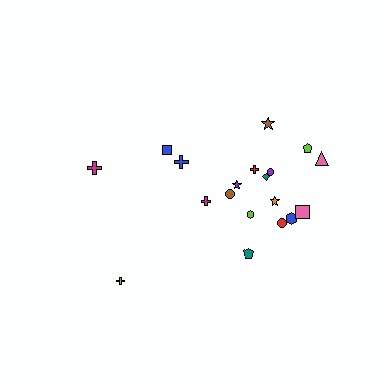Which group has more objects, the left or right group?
The right group.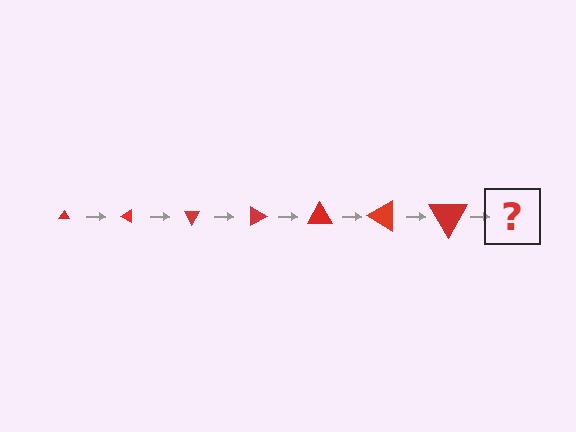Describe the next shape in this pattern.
It should be a triangle, larger than the previous one and rotated 210 degrees from the start.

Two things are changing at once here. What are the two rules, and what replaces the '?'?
The two rules are that the triangle grows larger each step and it rotates 30 degrees each step. The '?' should be a triangle, larger than the previous one and rotated 210 degrees from the start.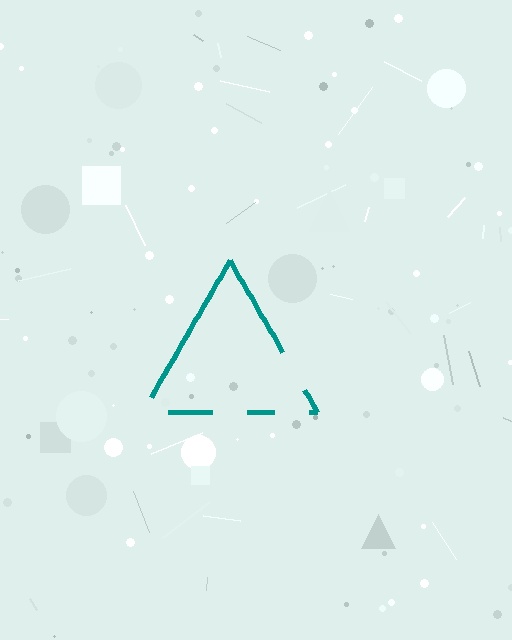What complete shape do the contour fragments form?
The contour fragments form a triangle.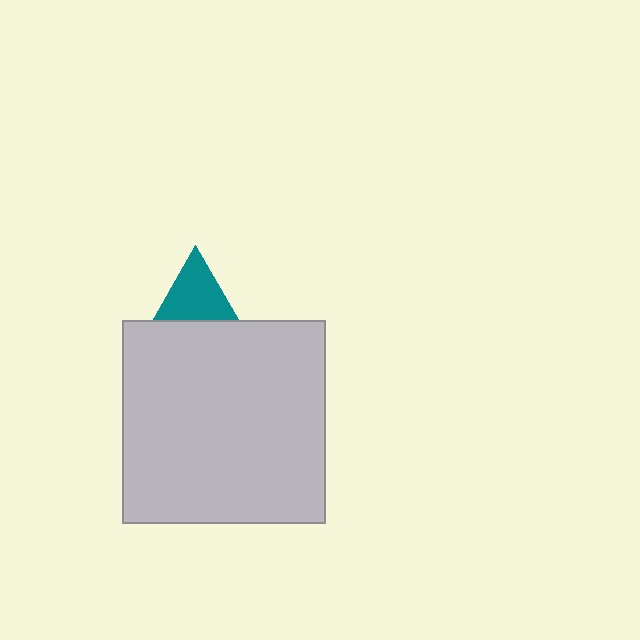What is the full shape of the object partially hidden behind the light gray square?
The partially hidden object is a teal triangle.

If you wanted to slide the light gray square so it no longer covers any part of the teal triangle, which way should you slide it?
Slide it down — that is the most direct way to separate the two shapes.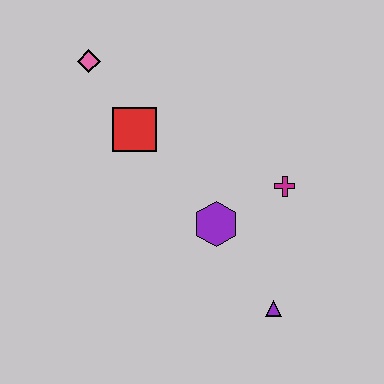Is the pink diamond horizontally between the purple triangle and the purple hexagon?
No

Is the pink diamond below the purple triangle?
No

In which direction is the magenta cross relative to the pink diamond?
The magenta cross is to the right of the pink diamond.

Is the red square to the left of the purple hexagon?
Yes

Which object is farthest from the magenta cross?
The pink diamond is farthest from the magenta cross.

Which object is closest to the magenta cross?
The purple hexagon is closest to the magenta cross.